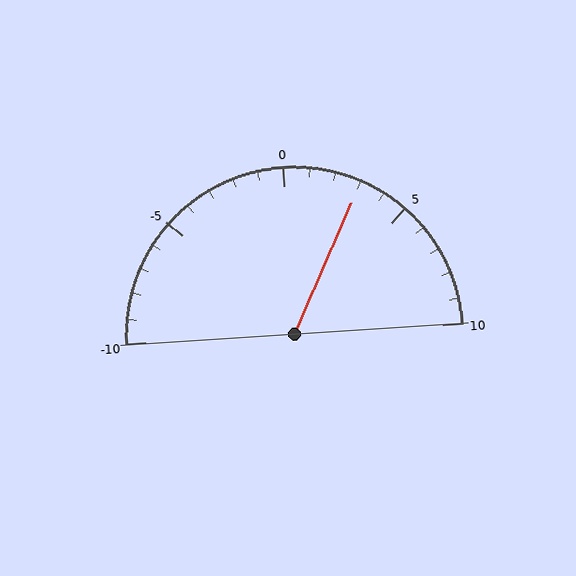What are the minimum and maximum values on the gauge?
The gauge ranges from -10 to 10.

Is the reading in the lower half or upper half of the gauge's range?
The reading is in the upper half of the range (-10 to 10).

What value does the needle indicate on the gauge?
The needle indicates approximately 3.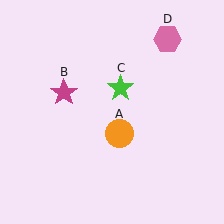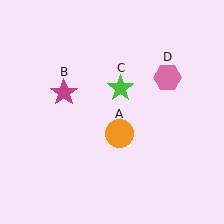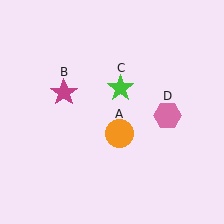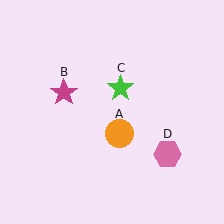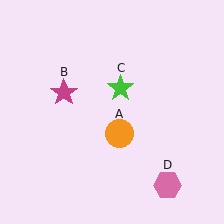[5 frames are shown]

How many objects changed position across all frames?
1 object changed position: pink hexagon (object D).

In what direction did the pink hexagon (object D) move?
The pink hexagon (object D) moved down.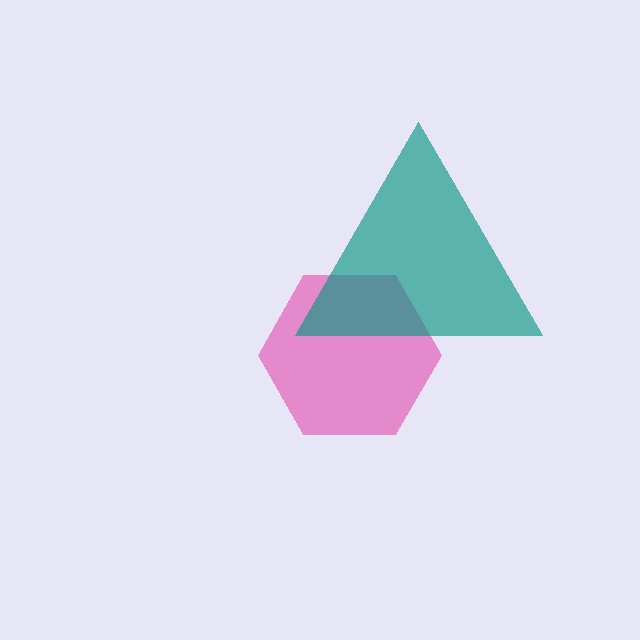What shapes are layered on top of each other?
The layered shapes are: a pink hexagon, a teal triangle.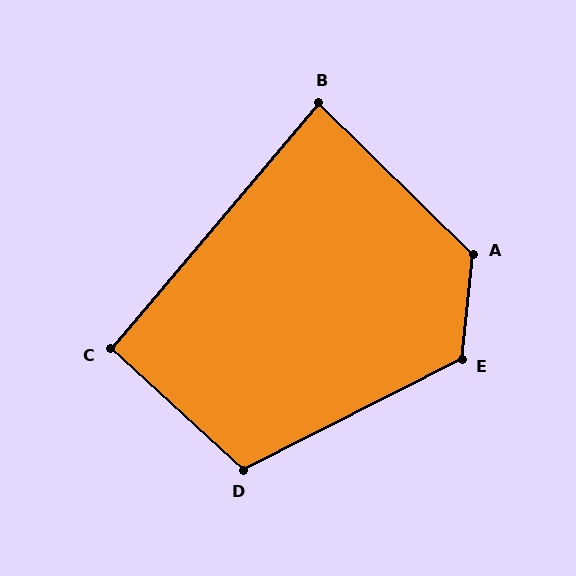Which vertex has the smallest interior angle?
B, at approximately 86 degrees.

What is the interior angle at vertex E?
Approximately 123 degrees (obtuse).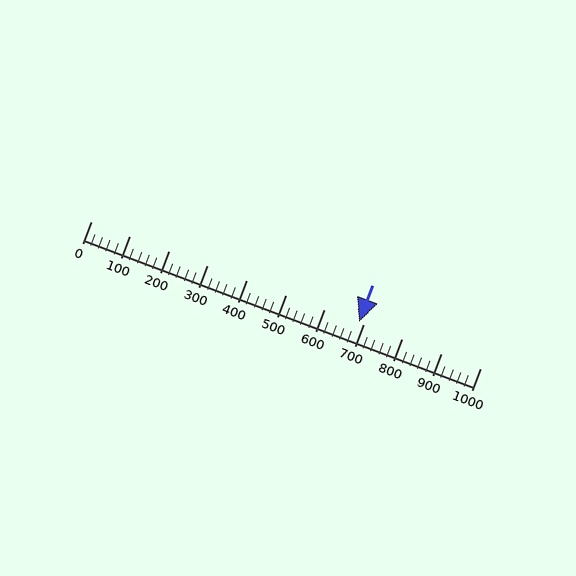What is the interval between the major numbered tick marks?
The major tick marks are spaced 100 units apart.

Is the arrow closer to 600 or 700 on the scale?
The arrow is closer to 700.